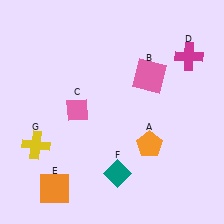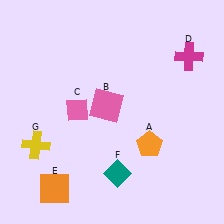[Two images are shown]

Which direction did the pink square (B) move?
The pink square (B) moved left.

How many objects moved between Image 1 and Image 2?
1 object moved between the two images.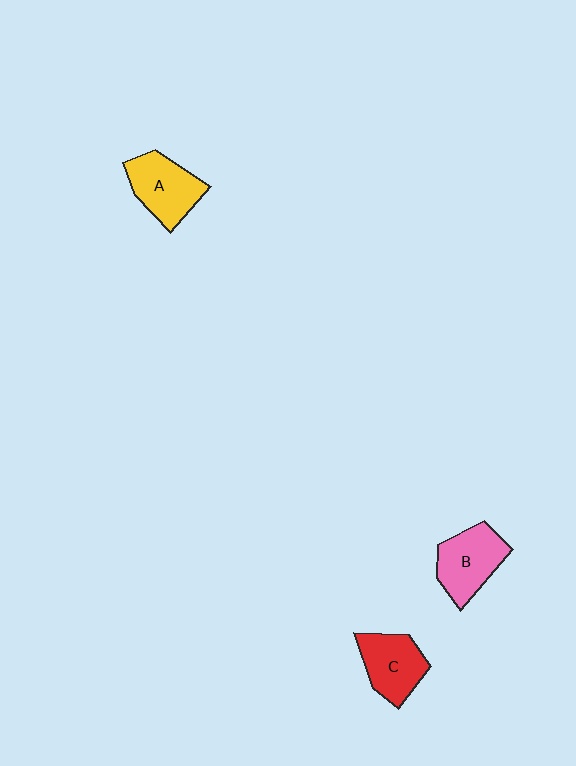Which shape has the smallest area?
Shape C (red).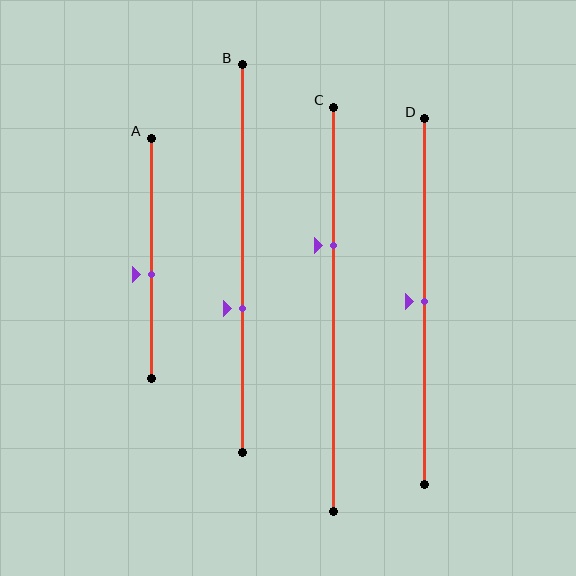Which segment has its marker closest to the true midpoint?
Segment D has its marker closest to the true midpoint.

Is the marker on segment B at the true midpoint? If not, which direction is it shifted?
No, the marker on segment B is shifted downward by about 13% of the segment length.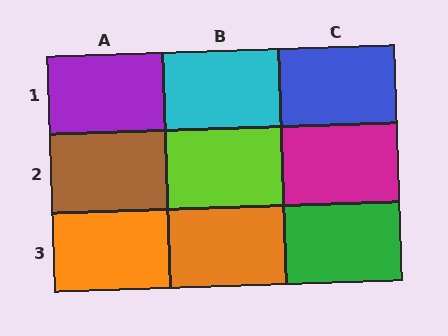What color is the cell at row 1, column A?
Purple.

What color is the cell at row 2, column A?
Brown.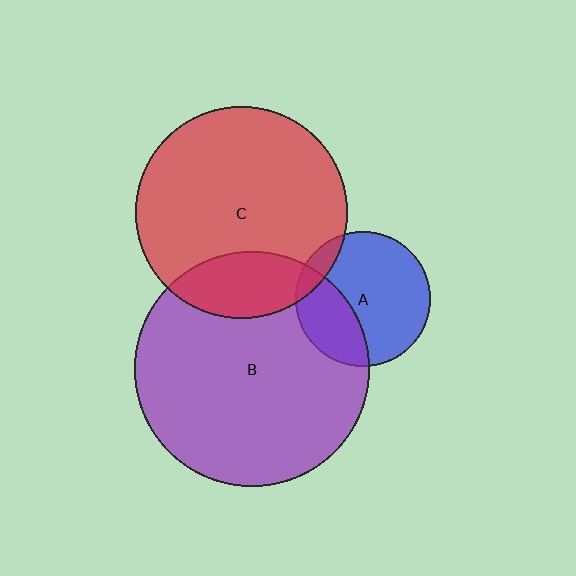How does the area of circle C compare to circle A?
Approximately 2.5 times.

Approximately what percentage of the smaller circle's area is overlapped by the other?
Approximately 10%.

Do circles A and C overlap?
Yes.